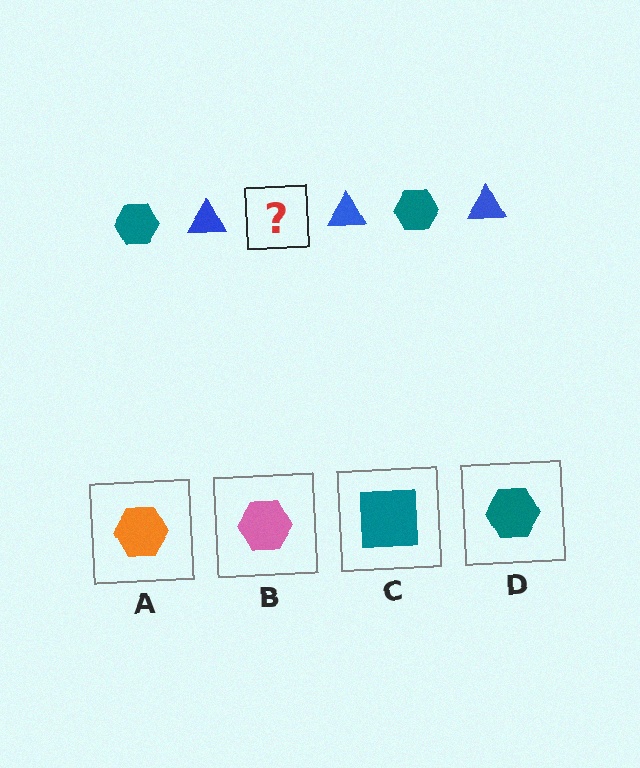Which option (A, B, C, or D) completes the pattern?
D.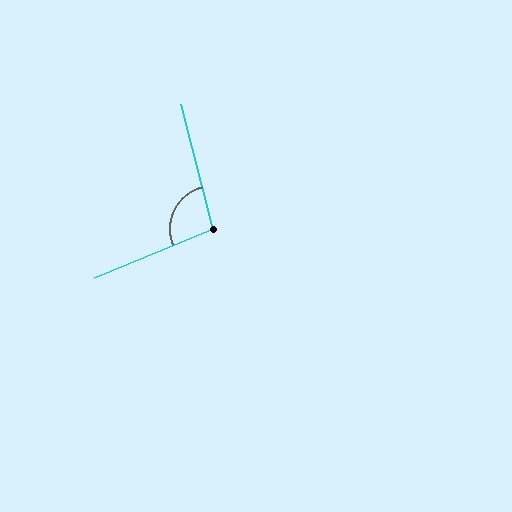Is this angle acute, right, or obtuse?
It is obtuse.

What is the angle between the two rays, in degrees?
Approximately 98 degrees.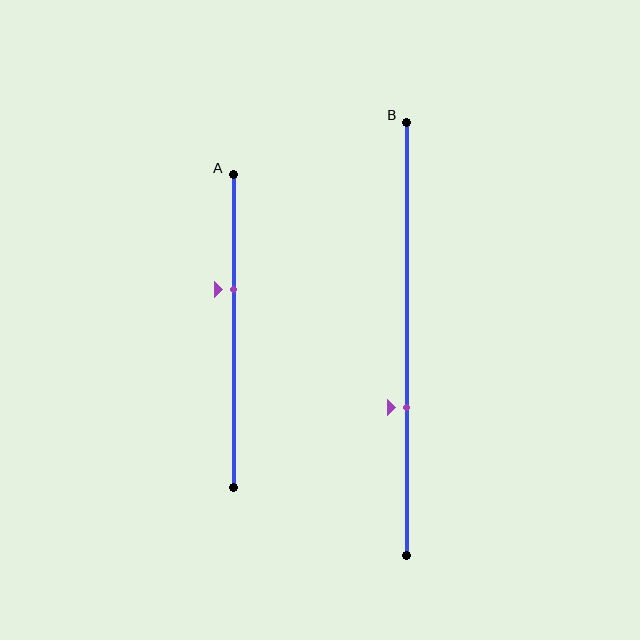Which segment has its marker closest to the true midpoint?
Segment A has its marker closest to the true midpoint.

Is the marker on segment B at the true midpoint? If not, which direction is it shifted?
No, the marker on segment B is shifted downward by about 16% of the segment length.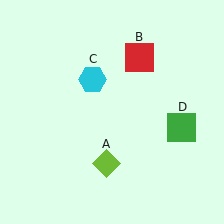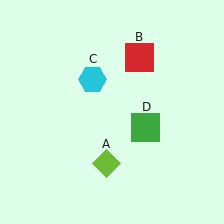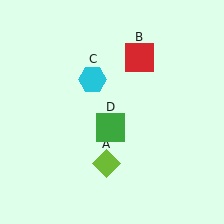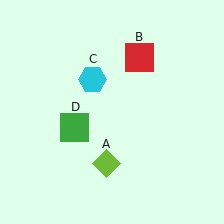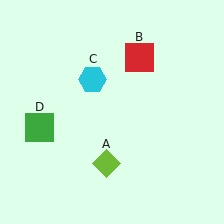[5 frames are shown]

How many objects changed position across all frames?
1 object changed position: green square (object D).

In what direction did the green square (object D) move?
The green square (object D) moved left.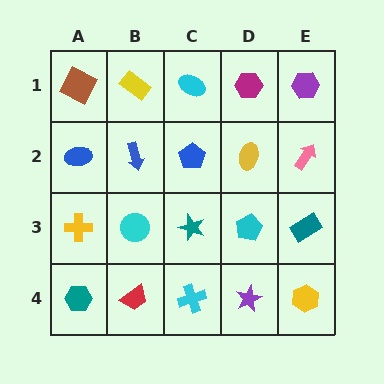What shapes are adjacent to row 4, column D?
A cyan pentagon (row 3, column D), a cyan cross (row 4, column C), a yellow hexagon (row 4, column E).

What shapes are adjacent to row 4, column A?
A yellow cross (row 3, column A), a red trapezoid (row 4, column B).